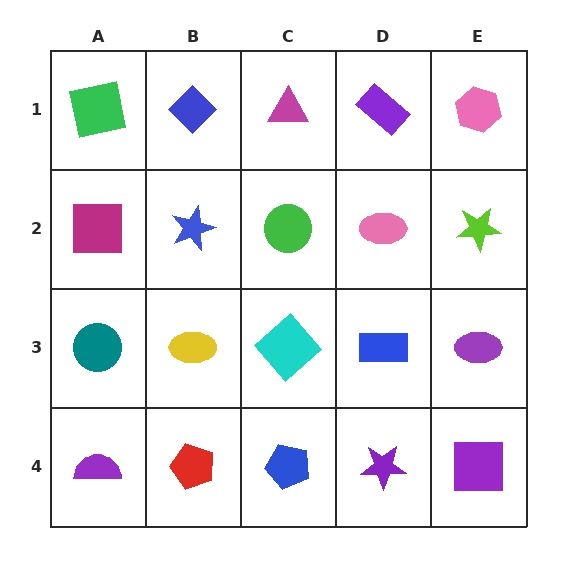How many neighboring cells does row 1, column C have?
3.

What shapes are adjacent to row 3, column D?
A pink ellipse (row 2, column D), a purple star (row 4, column D), a cyan diamond (row 3, column C), a purple ellipse (row 3, column E).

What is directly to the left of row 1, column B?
A green square.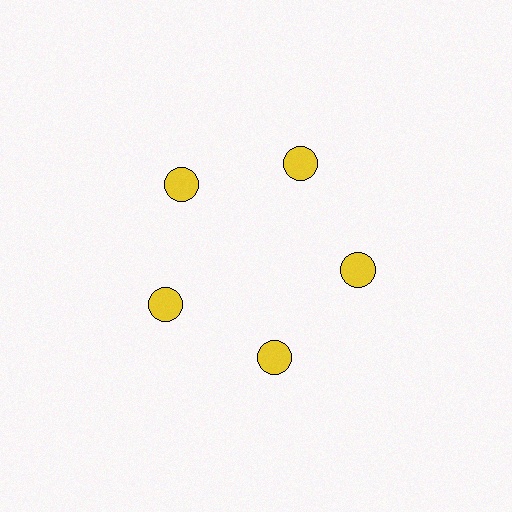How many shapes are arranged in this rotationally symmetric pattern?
There are 5 shapes, arranged in 5 groups of 1.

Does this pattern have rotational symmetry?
Yes, this pattern has 5-fold rotational symmetry. It looks the same after rotating 72 degrees around the center.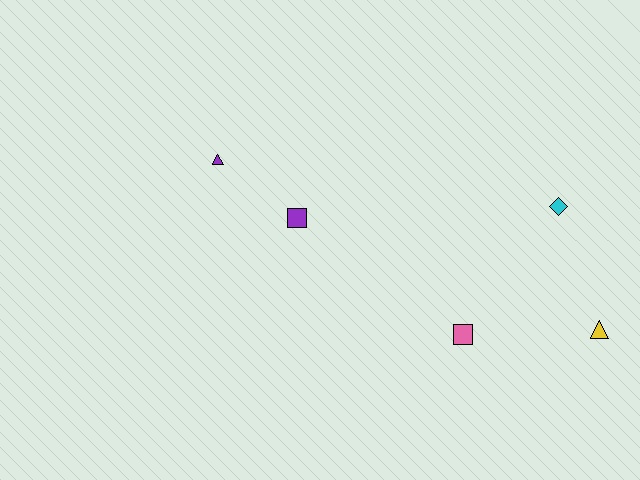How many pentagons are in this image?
There are no pentagons.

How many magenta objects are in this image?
There are no magenta objects.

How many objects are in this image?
There are 5 objects.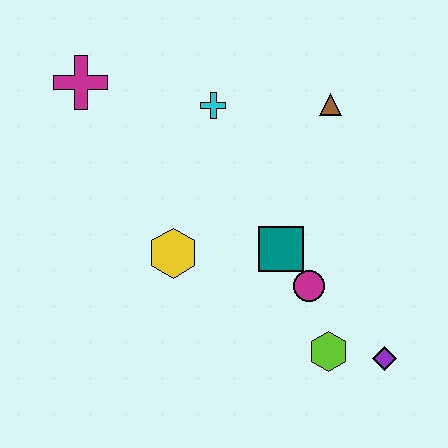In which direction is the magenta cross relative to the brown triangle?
The magenta cross is to the left of the brown triangle.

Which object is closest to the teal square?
The magenta circle is closest to the teal square.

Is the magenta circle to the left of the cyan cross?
No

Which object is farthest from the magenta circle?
The magenta cross is farthest from the magenta circle.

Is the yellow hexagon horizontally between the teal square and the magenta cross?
Yes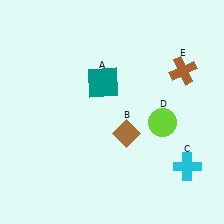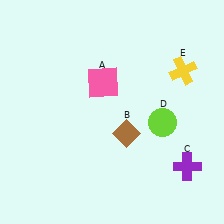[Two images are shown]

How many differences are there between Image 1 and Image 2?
There are 3 differences between the two images.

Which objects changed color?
A changed from teal to pink. C changed from cyan to purple. E changed from brown to yellow.